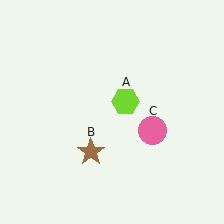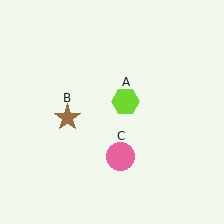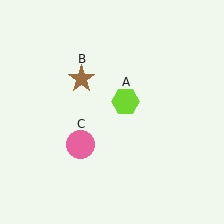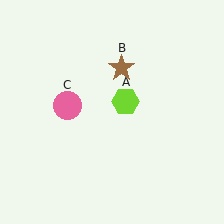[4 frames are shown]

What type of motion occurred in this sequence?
The brown star (object B), pink circle (object C) rotated clockwise around the center of the scene.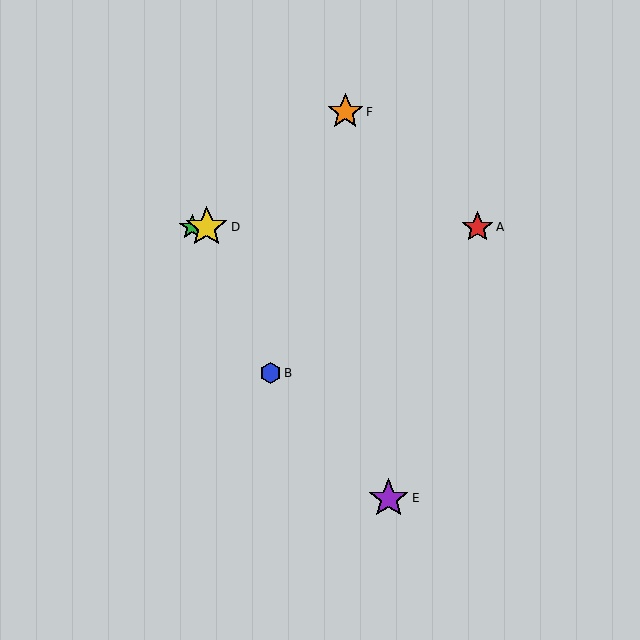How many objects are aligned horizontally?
3 objects (A, C, D) are aligned horizontally.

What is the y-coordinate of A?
Object A is at y≈227.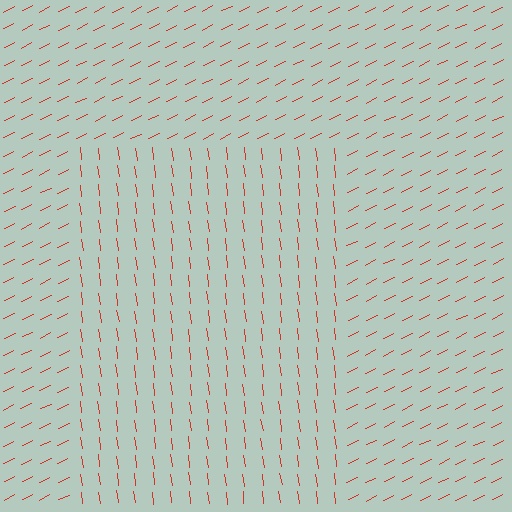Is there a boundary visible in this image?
Yes, there is a texture boundary formed by a change in line orientation.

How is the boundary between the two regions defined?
The boundary is defined purely by a change in line orientation (approximately 71 degrees difference). All lines are the same color and thickness.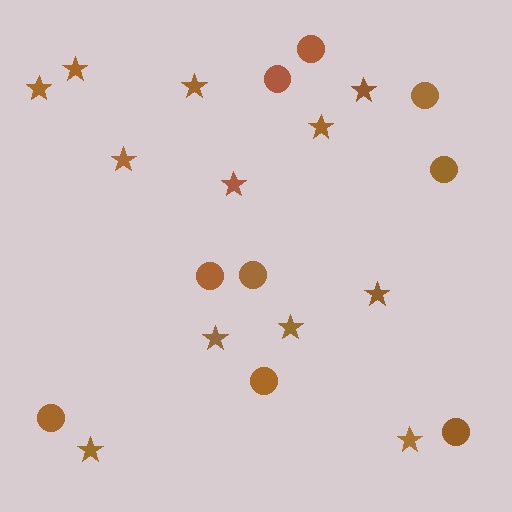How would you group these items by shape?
There are 2 groups: one group of circles (9) and one group of stars (12).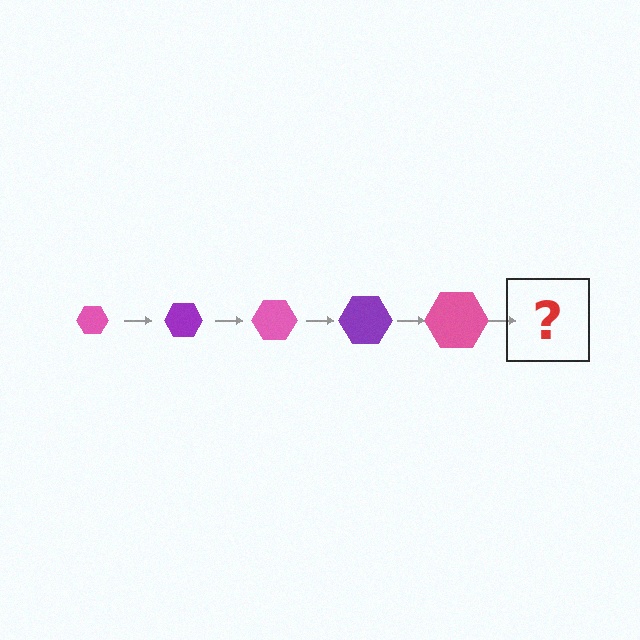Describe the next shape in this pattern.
It should be a purple hexagon, larger than the previous one.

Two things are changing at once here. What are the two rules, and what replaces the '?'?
The two rules are that the hexagon grows larger each step and the color cycles through pink and purple. The '?' should be a purple hexagon, larger than the previous one.